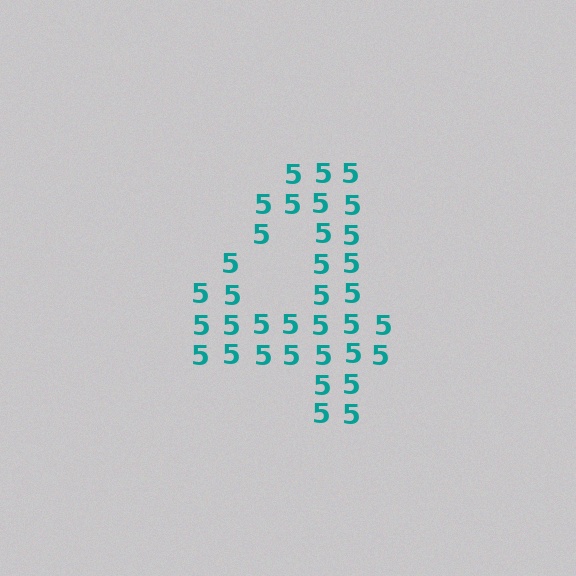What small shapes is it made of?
It is made of small digit 5's.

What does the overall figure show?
The overall figure shows the digit 4.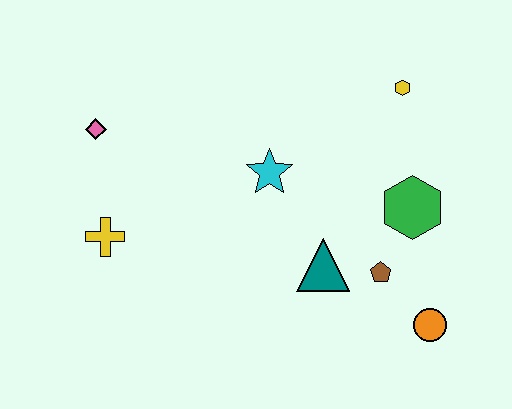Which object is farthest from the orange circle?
The pink diamond is farthest from the orange circle.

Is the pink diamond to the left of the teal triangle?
Yes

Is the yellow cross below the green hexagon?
Yes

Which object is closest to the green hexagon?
The brown pentagon is closest to the green hexagon.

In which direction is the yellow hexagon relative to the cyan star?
The yellow hexagon is to the right of the cyan star.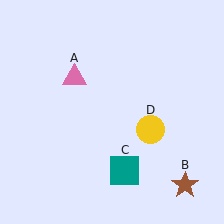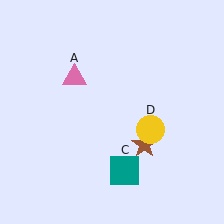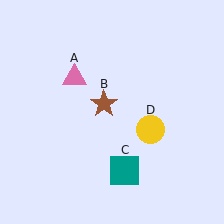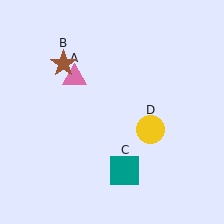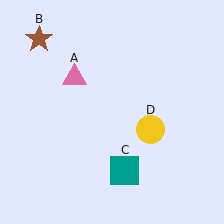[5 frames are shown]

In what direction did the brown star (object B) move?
The brown star (object B) moved up and to the left.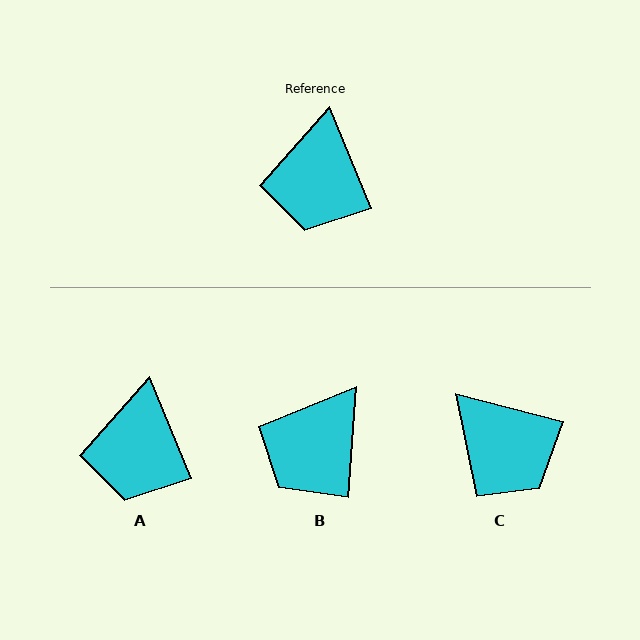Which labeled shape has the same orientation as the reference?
A.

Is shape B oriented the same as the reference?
No, it is off by about 26 degrees.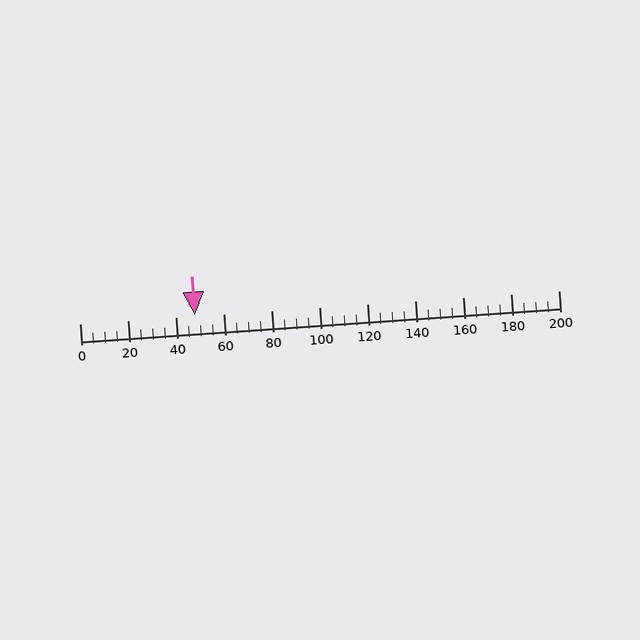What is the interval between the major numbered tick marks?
The major tick marks are spaced 20 units apart.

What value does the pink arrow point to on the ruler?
The pink arrow points to approximately 48.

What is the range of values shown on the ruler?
The ruler shows values from 0 to 200.